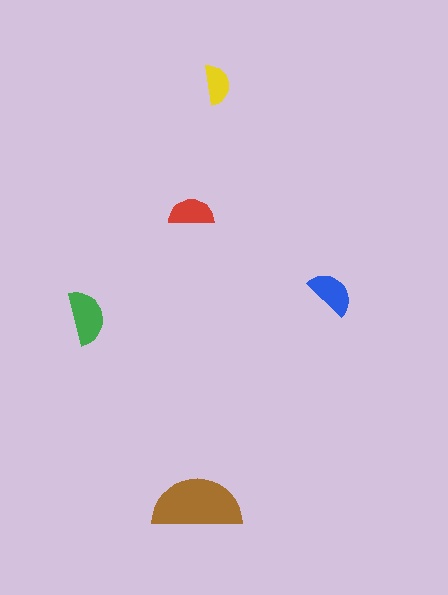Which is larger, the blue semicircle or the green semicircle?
The green one.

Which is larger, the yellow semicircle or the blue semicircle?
The blue one.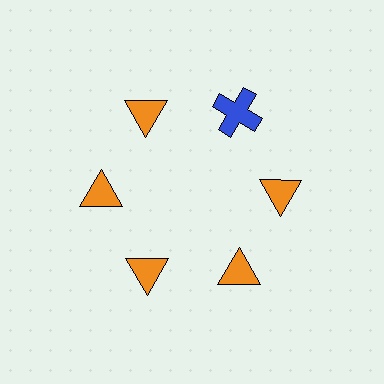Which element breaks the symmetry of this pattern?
The blue cross at roughly the 1 o'clock position breaks the symmetry. All other shapes are orange triangles.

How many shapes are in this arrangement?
There are 6 shapes arranged in a ring pattern.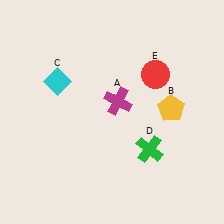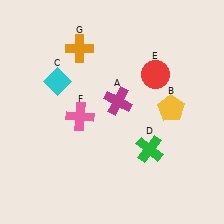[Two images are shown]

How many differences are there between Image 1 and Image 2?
There are 2 differences between the two images.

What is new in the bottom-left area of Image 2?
A pink cross (F) was added in the bottom-left area of Image 2.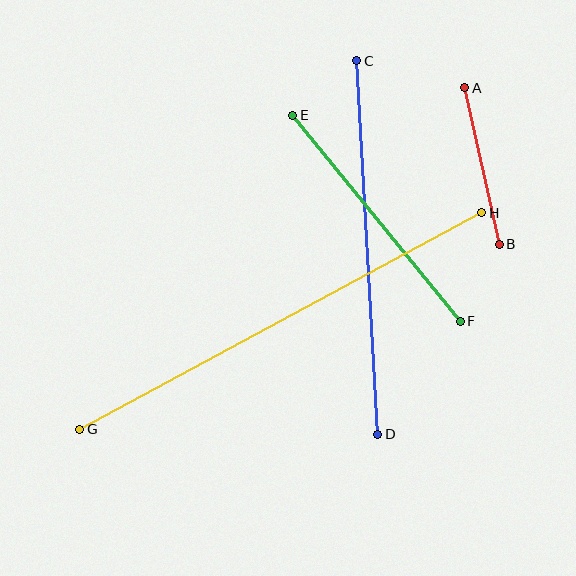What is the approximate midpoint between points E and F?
The midpoint is at approximately (376, 218) pixels.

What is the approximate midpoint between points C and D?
The midpoint is at approximately (367, 248) pixels.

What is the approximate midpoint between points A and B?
The midpoint is at approximately (482, 166) pixels.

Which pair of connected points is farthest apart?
Points G and H are farthest apart.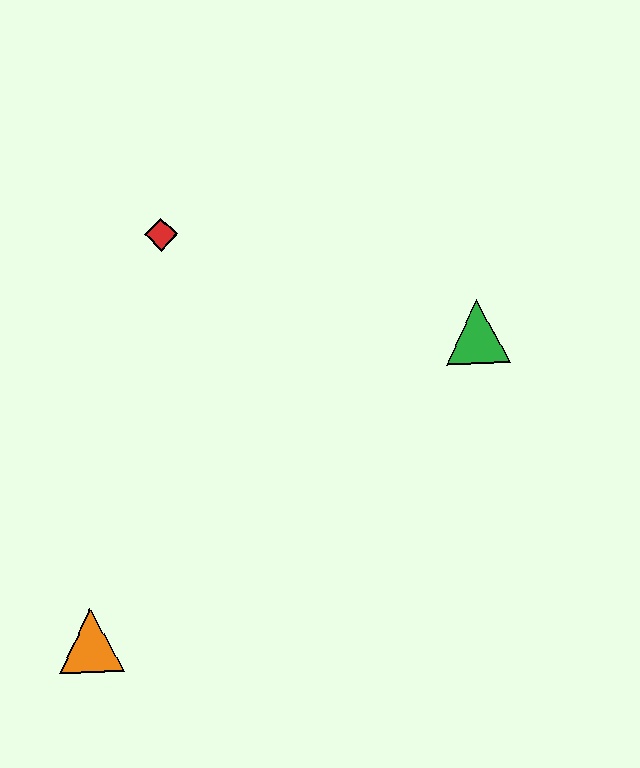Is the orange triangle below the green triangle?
Yes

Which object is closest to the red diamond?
The green triangle is closest to the red diamond.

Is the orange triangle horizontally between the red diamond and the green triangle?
No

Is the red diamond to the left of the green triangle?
Yes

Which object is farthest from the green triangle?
The orange triangle is farthest from the green triangle.